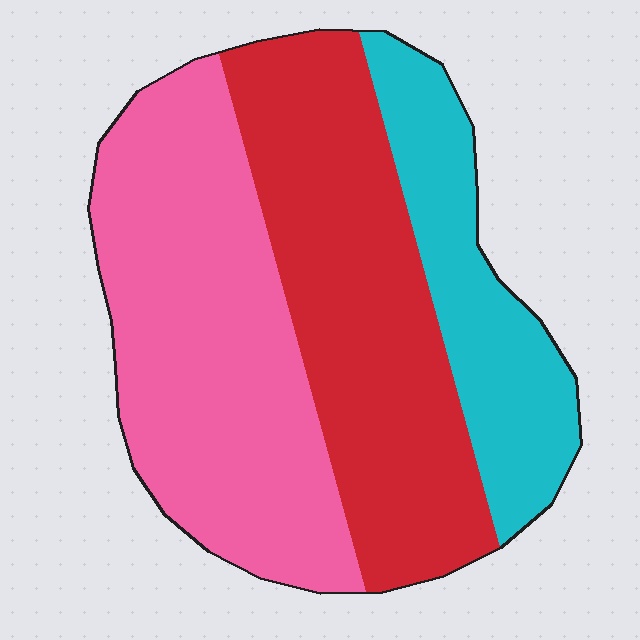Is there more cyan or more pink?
Pink.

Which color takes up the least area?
Cyan, at roughly 20%.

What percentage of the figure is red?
Red covers 38% of the figure.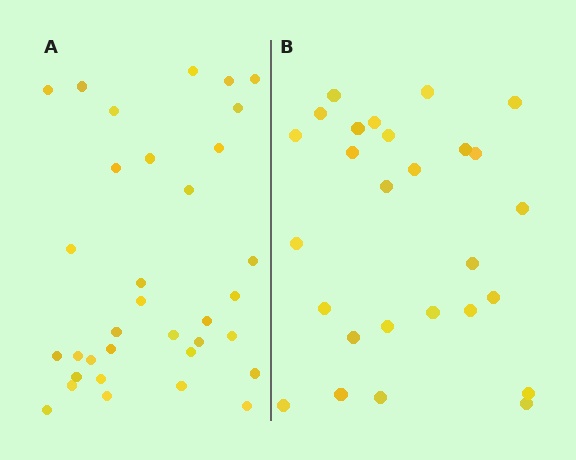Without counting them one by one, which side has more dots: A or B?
Region A (the left region) has more dots.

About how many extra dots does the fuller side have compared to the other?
Region A has roughly 8 or so more dots than region B.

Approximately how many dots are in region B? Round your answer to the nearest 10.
About 30 dots. (The exact count is 27, which rounds to 30.)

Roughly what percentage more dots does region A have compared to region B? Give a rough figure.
About 25% more.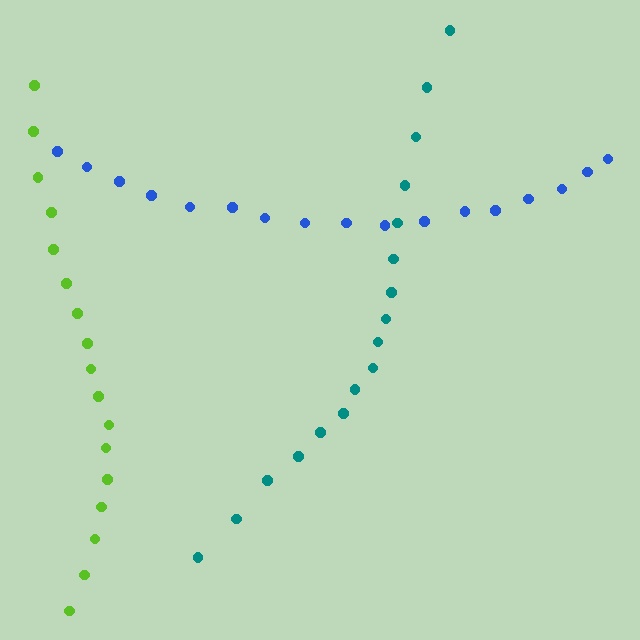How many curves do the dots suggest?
There are 3 distinct paths.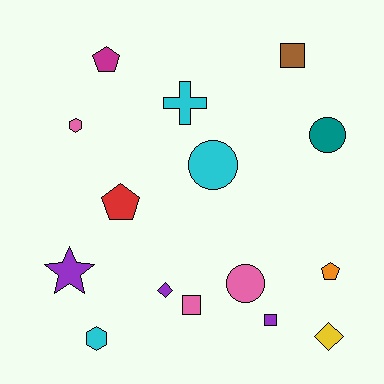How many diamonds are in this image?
There are 2 diamonds.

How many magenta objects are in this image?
There is 1 magenta object.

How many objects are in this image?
There are 15 objects.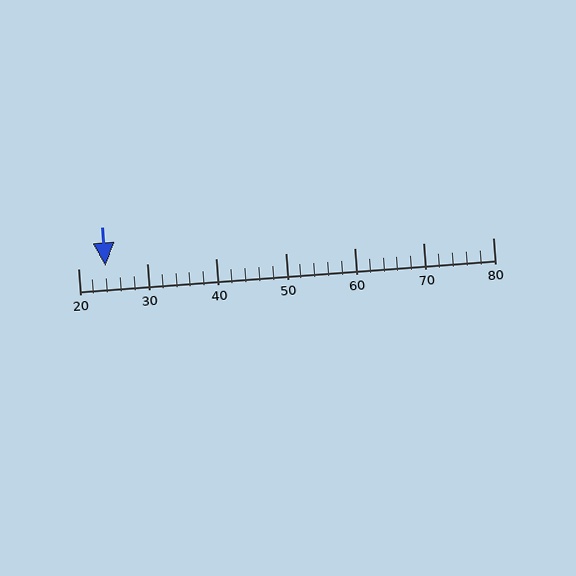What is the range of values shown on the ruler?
The ruler shows values from 20 to 80.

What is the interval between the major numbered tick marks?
The major tick marks are spaced 10 units apart.